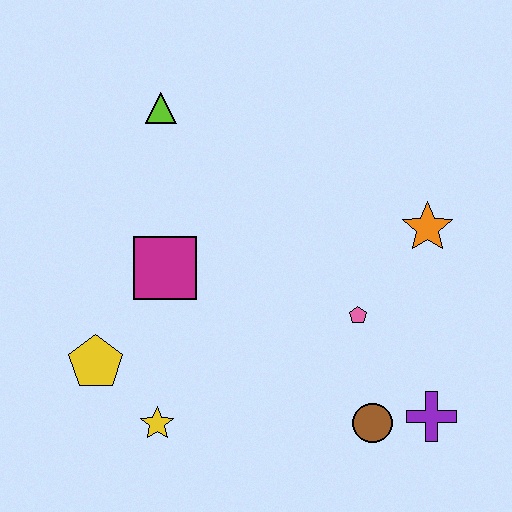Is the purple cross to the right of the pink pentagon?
Yes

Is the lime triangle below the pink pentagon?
No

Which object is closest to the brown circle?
The purple cross is closest to the brown circle.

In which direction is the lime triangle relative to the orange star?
The lime triangle is to the left of the orange star.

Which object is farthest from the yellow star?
The orange star is farthest from the yellow star.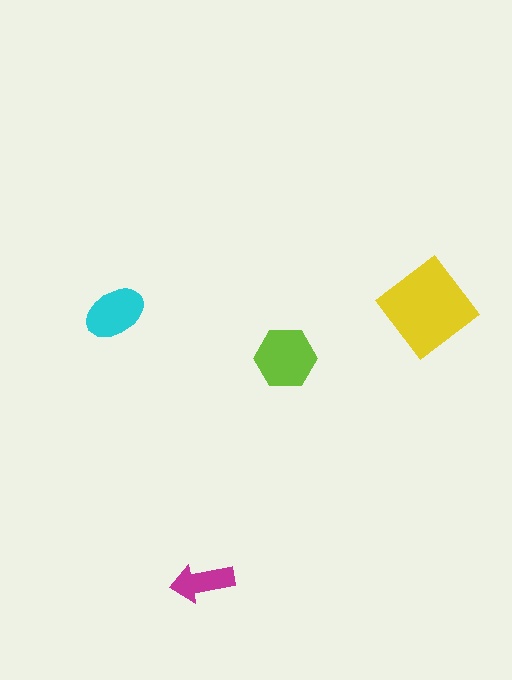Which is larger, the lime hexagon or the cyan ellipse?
The lime hexagon.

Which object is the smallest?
The magenta arrow.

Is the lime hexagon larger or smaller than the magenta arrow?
Larger.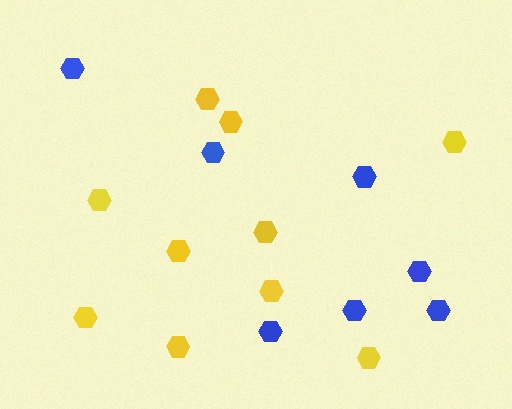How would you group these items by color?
There are 2 groups: one group of yellow hexagons (10) and one group of blue hexagons (7).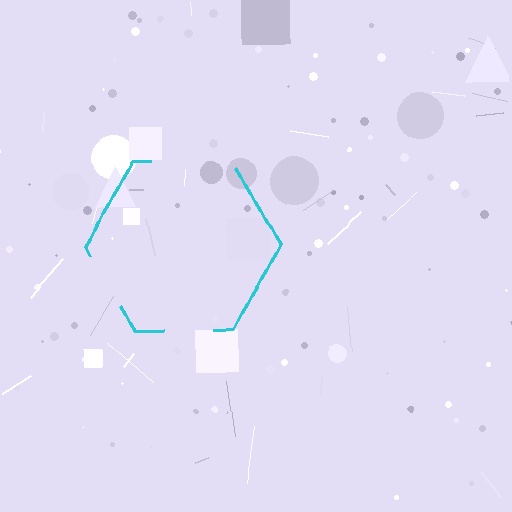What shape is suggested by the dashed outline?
The dashed outline suggests a hexagon.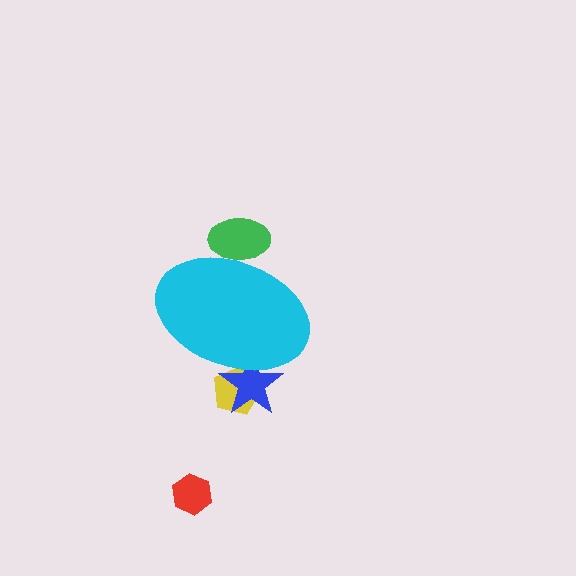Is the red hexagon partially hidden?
No, the red hexagon is fully visible.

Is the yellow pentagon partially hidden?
Yes, the yellow pentagon is partially hidden behind the cyan ellipse.